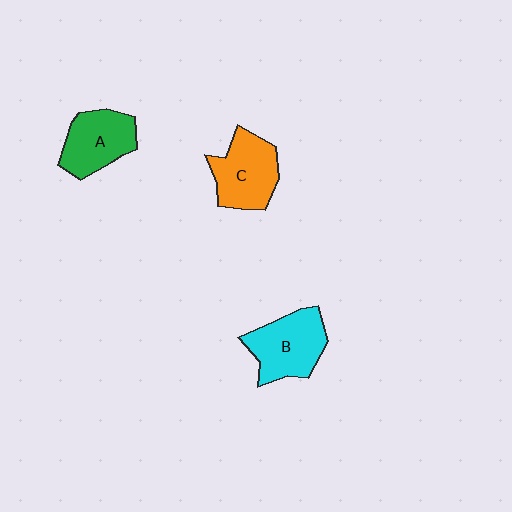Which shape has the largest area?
Shape B (cyan).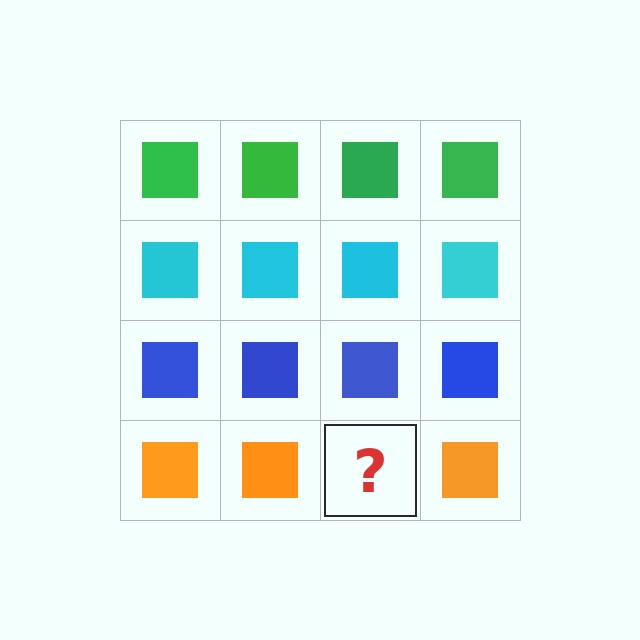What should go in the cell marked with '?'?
The missing cell should contain an orange square.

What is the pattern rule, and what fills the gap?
The rule is that each row has a consistent color. The gap should be filled with an orange square.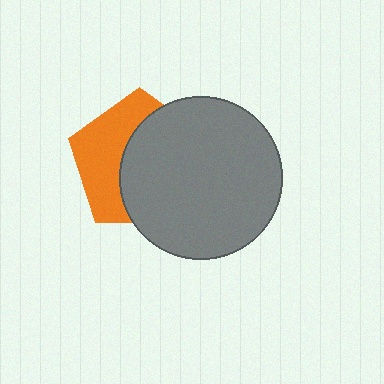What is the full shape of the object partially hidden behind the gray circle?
The partially hidden object is an orange pentagon.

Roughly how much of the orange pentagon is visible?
A small part of it is visible (roughly 42%).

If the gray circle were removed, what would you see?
You would see the complete orange pentagon.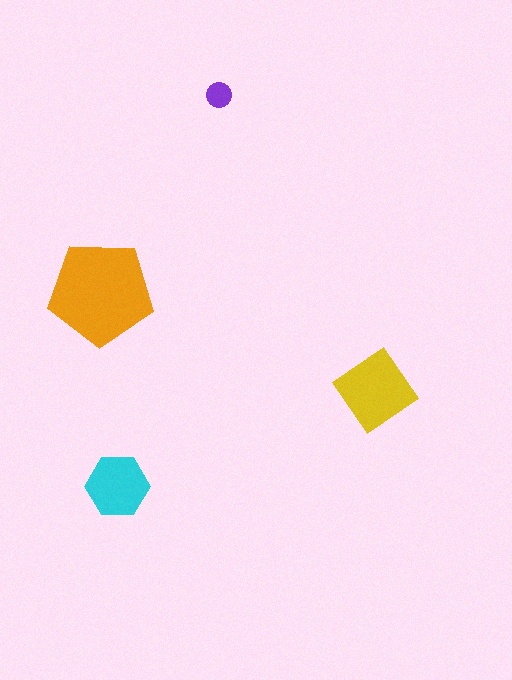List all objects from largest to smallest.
The orange pentagon, the yellow diamond, the cyan hexagon, the purple circle.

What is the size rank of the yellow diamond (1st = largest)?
2nd.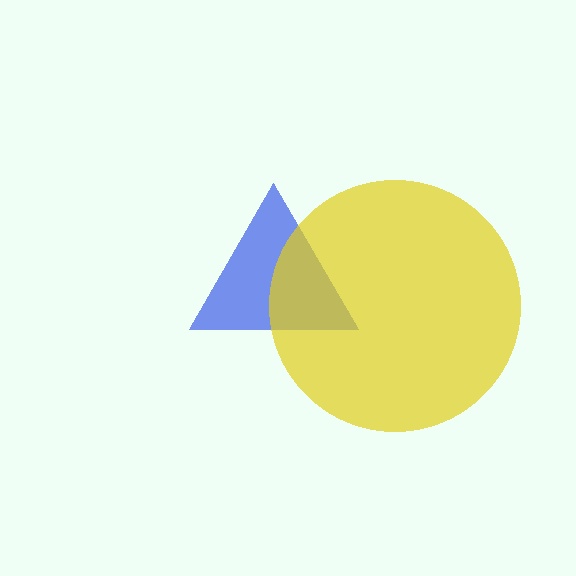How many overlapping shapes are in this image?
There are 2 overlapping shapes in the image.